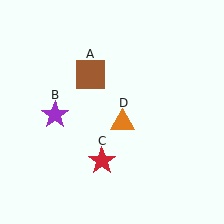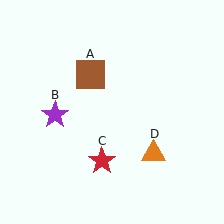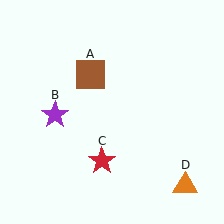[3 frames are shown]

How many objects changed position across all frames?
1 object changed position: orange triangle (object D).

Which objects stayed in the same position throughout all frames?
Brown square (object A) and purple star (object B) and red star (object C) remained stationary.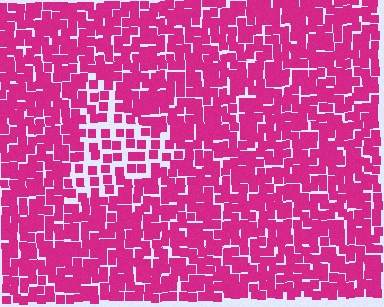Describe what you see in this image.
The image contains small magenta elements arranged at two different densities. A triangle-shaped region is visible where the elements are less densely packed than the surrounding area.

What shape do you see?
I see a triangle.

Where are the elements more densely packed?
The elements are more densely packed outside the triangle boundary.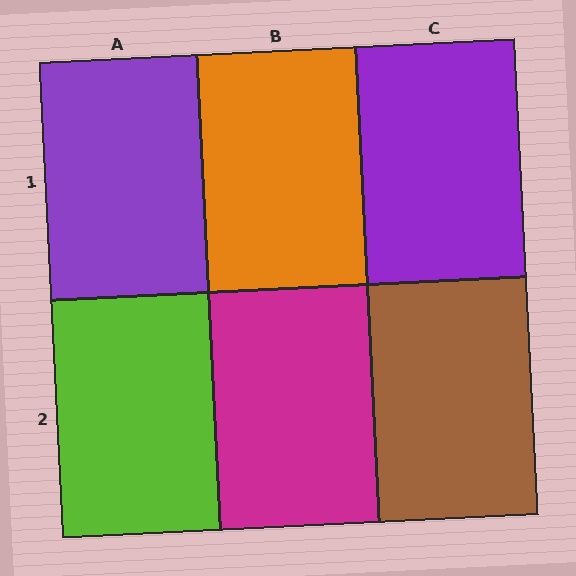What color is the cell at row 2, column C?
Brown.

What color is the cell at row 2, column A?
Lime.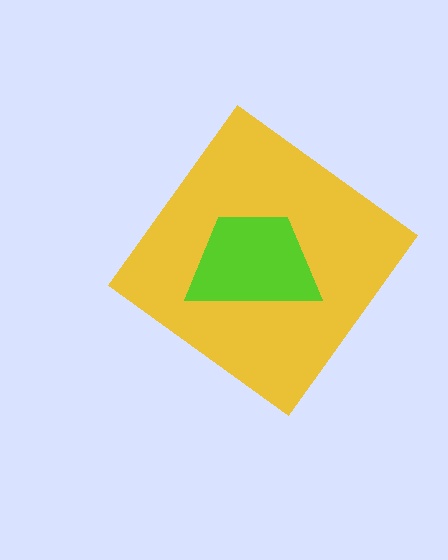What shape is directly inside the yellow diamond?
The lime trapezoid.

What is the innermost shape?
The lime trapezoid.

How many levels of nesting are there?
2.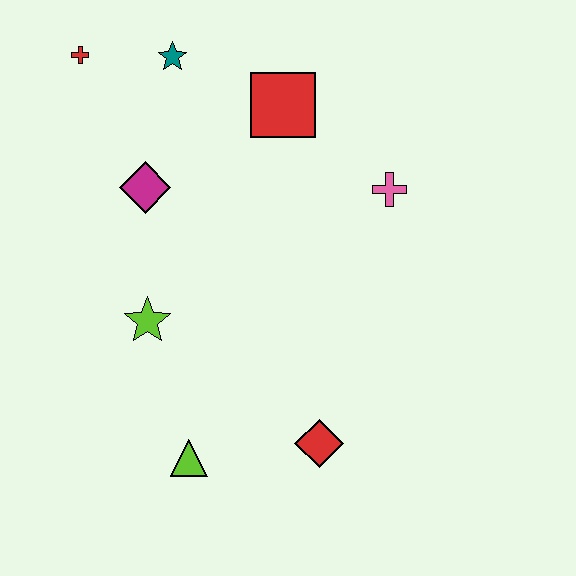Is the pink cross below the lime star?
No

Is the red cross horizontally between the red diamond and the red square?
No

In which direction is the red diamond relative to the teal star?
The red diamond is below the teal star.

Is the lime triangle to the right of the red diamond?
No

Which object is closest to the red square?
The teal star is closest to the red square.